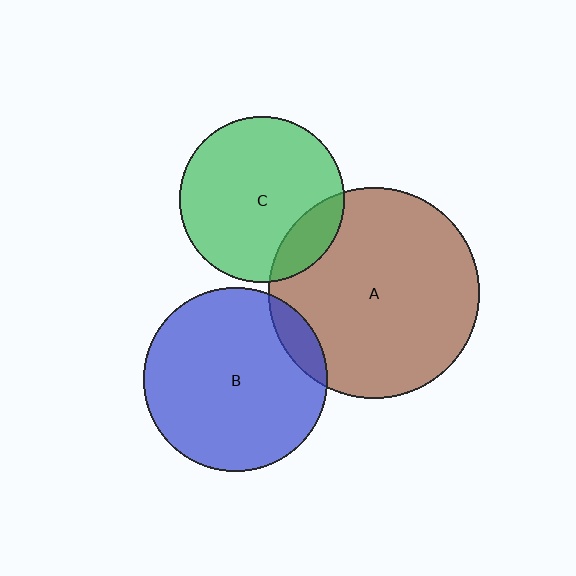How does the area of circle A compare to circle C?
Approximately 1.6 times.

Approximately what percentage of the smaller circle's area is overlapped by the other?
Approximately 15%.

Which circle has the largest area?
Circle A (brown).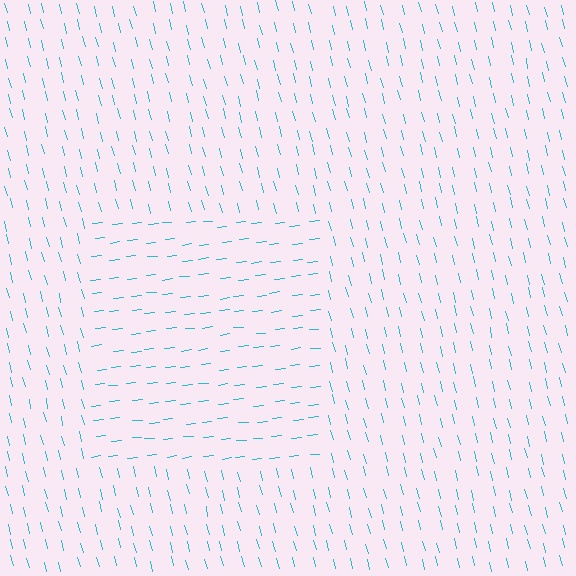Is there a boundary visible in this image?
Yes, there is a texture boundary formed by a change in line orientation.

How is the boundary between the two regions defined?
The boundary is defined purely by a change in line orientation (approximately 82 degrees difference). All lines are the same color and thickness.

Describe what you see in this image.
The image is filled with small cyan line segments. A rectangle region in the image has lines oriented differently from the surrounding lines, creating a visible texture boundary.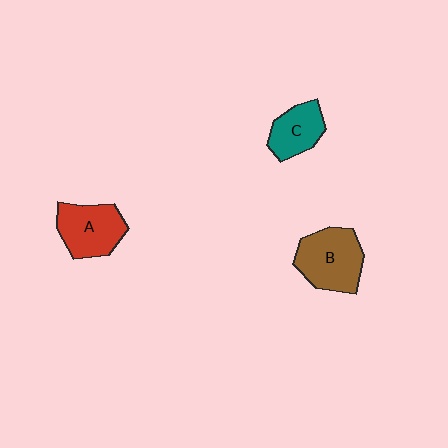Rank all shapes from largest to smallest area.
From largest to smallest: B (brown), A (red), C (teal).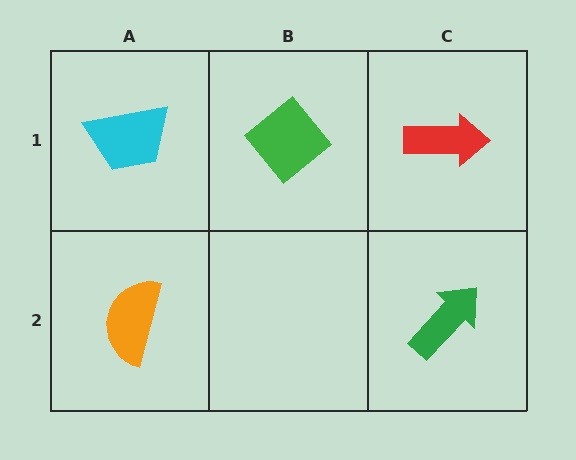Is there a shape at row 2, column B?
No, that cell is empty.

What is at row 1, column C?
A red arrow.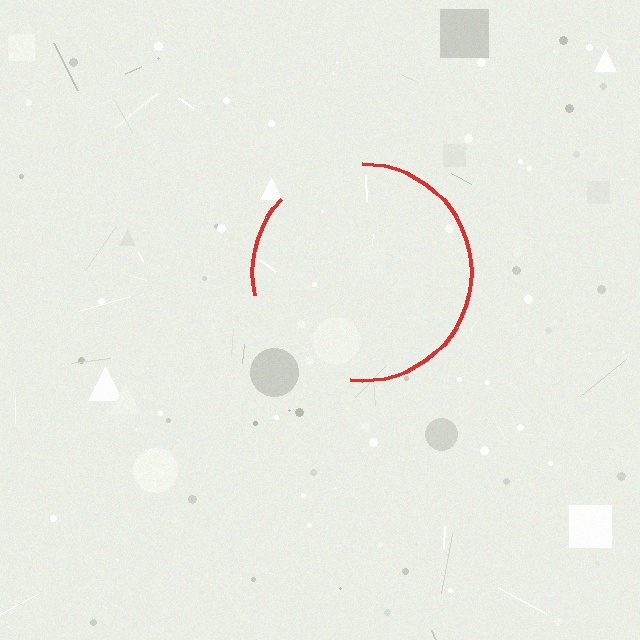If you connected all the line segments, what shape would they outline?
They would outline a circle.